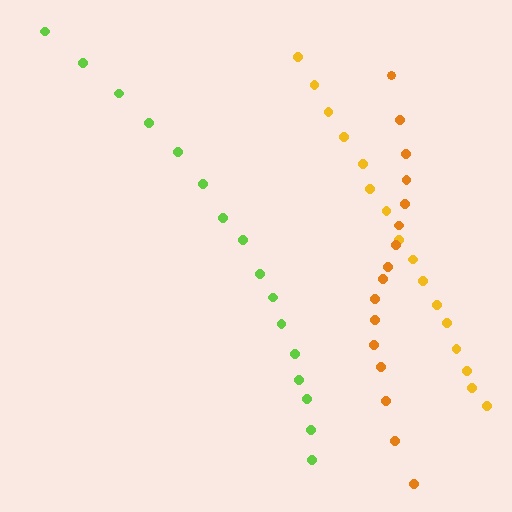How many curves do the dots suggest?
There are 3 distinct paths.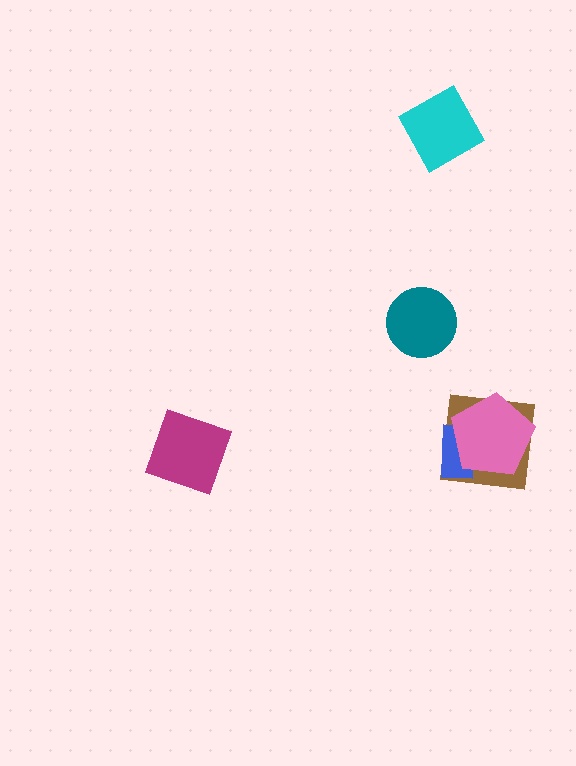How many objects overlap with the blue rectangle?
2 objects overlap with the blue rectangle.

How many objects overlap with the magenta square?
0 objects overlap with the magenta square.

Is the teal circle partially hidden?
No, no other shape covers it.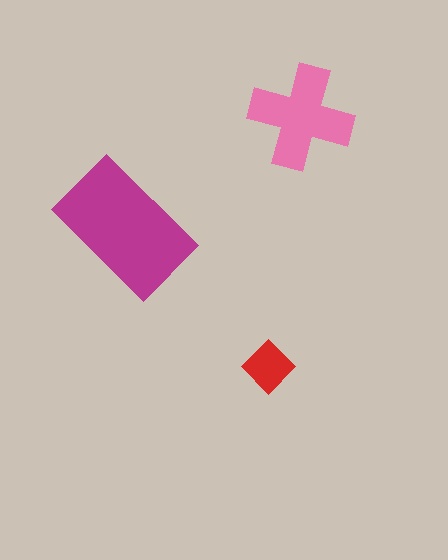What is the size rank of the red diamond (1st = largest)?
3rd.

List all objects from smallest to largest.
The red diamond, the pink cross, the magenta rectangle.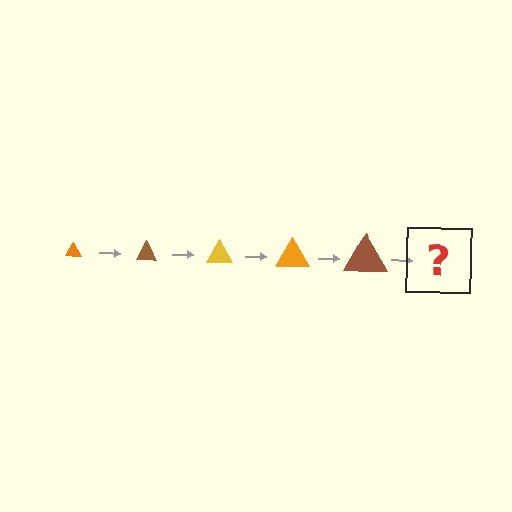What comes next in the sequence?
The next element should be a yellow triangle, larger than the previous one.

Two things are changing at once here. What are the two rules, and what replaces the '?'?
The two rules are that the triangle grows larger each step and the color cycles through orange, brown, and yellow. The '?' should be a yellow triangle, larger than the previous one.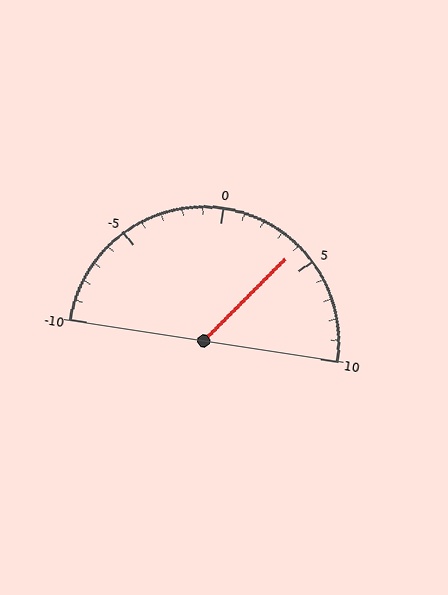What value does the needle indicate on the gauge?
The needle indicates approximately 4.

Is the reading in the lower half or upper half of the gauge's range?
The reading is in the upper half of the range (-10 to 10).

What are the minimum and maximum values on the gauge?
The gauge ranges from -10 to 10.